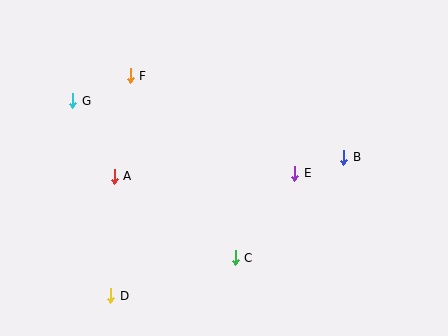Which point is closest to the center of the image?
Point E at (295, 173) is closest to the center.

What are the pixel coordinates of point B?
Point B is at (344, 157).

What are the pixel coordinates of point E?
Point E is at (295, 173).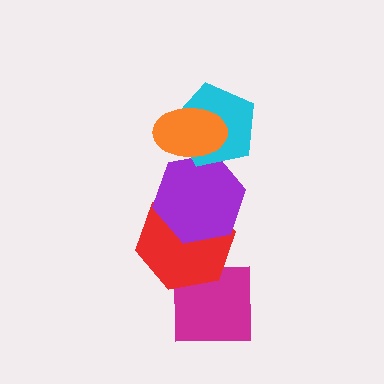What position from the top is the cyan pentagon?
The cyan pentagon is 2nd from the top.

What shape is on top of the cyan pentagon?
The orange ellipse is on top of the cyan pentagon.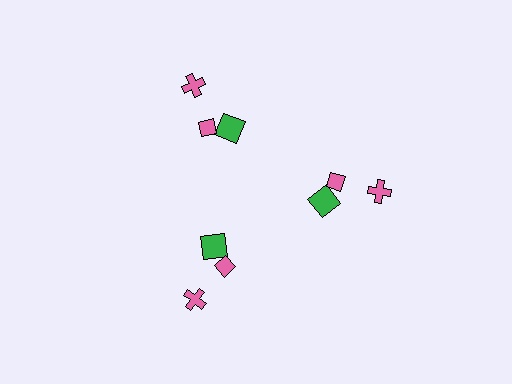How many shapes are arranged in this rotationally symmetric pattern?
There are 9 shapes, arranged in 3 groups of 3.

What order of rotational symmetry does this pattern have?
This pattern has 3-fold rotational symmetry.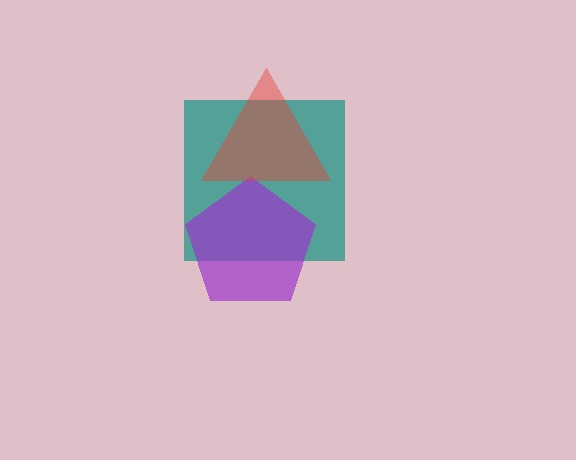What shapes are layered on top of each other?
The layered shapes are: a teal square, a purple pentagon, a red triangle.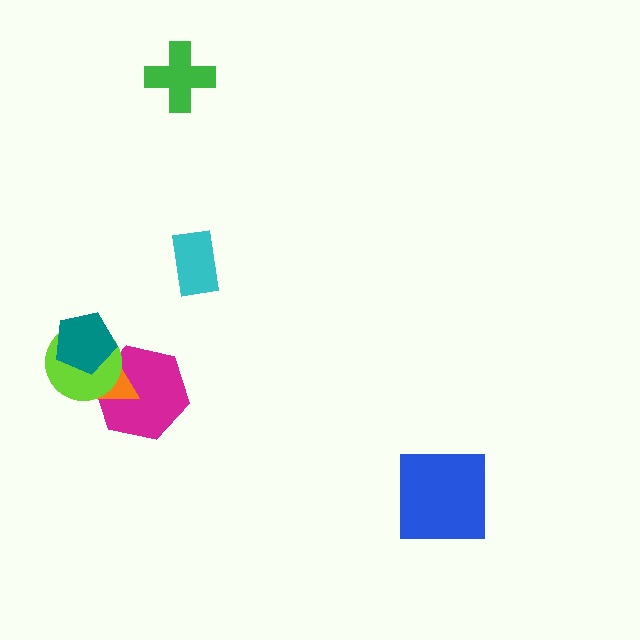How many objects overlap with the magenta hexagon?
2 objects overlap with the magenta hexagon.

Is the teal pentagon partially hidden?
No, no other shape covers it.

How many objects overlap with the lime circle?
3 objects overlap with the lime circle.